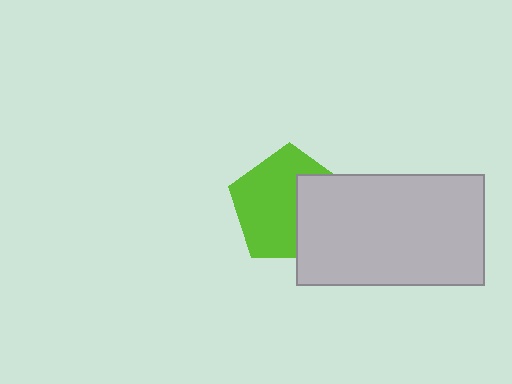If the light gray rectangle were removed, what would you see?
You would see the complete lime pentagon.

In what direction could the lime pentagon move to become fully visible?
The lime pentagon could move left. That would shift it out from behind the light gray rectangle entirely.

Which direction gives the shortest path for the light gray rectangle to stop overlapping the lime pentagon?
Moving right gives the shortest separation.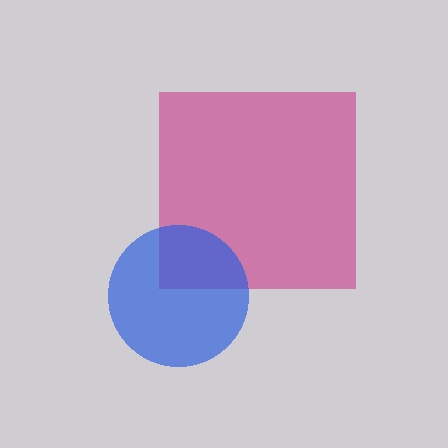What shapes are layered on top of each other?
The layered shapes are: a magenta square, a blue circle.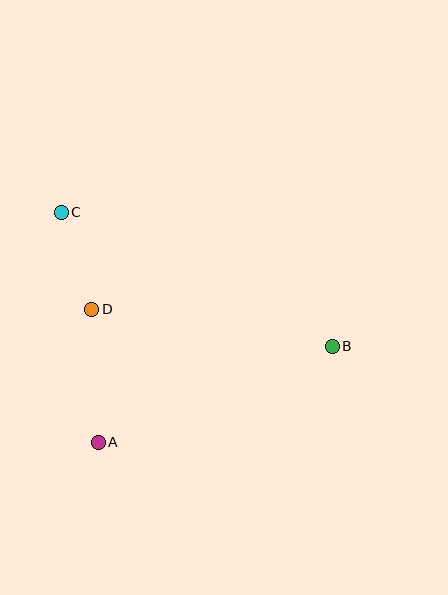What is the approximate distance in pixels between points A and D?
The distance between A and D is approximately 133 pixels.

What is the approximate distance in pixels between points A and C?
The distance between A and C is approximately 233 pixels.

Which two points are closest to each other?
Points C and D are closest to each other.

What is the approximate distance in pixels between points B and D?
The distance between B and D is approximately 243 pixels.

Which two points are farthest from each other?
Points B and C are farthest from each other.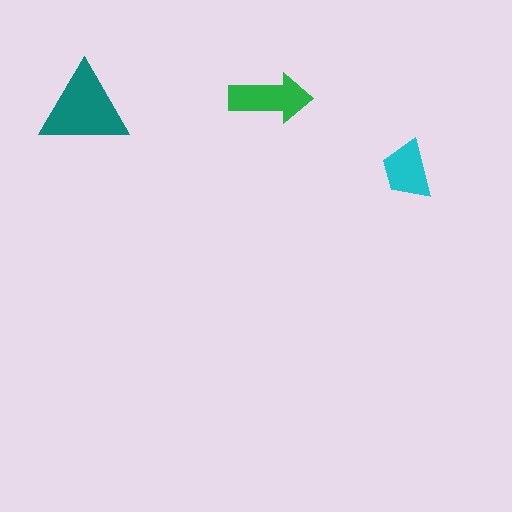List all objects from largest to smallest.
The teal triangle, the green arrow, the cyan trapezoid.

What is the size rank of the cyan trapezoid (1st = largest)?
3rd.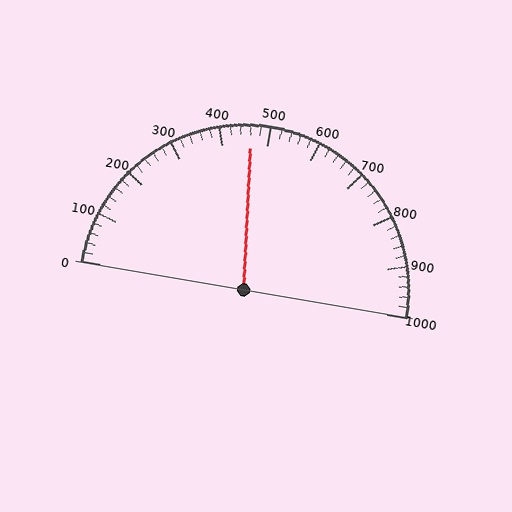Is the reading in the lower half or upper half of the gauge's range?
The reading is in the lower half of the range (0 to 1000).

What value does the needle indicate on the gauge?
The needle indicates approximately 460.